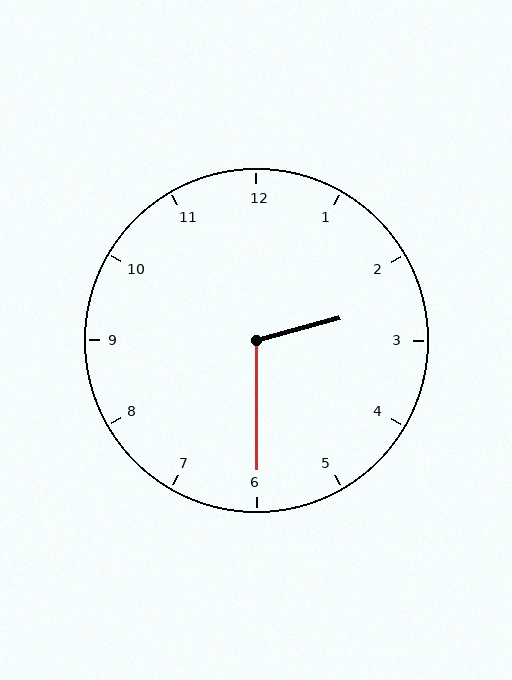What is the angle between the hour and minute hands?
Approximately 105 degrees.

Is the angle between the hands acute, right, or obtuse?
It is obtuse.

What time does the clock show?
2:30.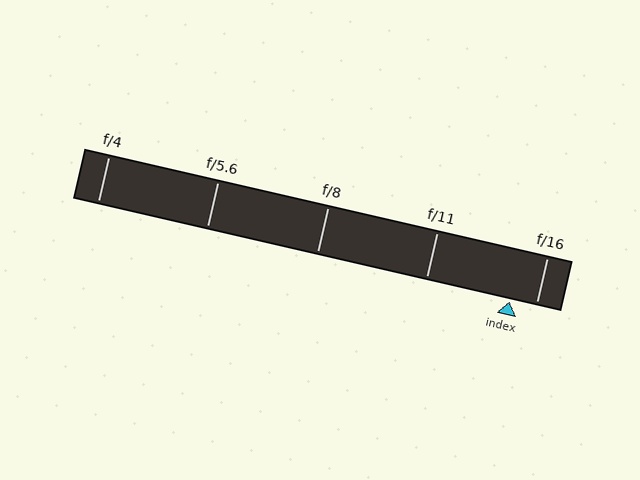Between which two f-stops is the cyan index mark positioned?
The index mark is between f/11 and f/16.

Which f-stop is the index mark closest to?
The index mark is closest to f/16.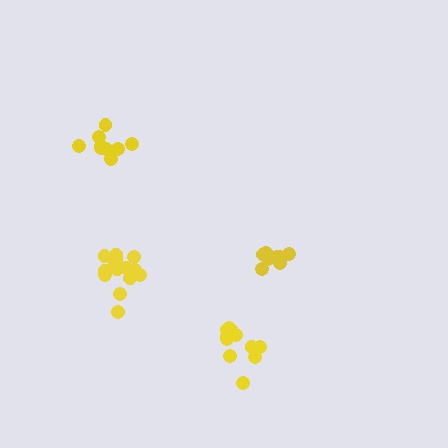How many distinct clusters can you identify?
There are 4 distinct clusters.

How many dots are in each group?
Group 1: 11 dots, Group 2: 11 dots, Group 3: 16 dots, Group 4: 10 dots (48 total).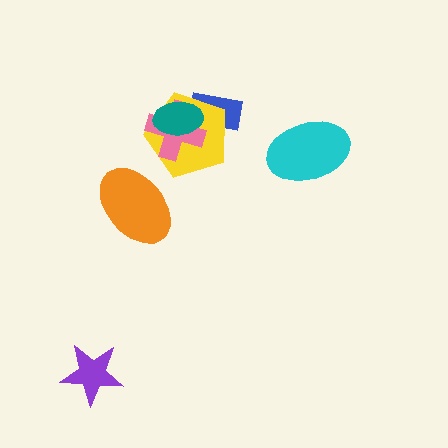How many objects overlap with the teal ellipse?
3 objects overlap with the teal ellipse.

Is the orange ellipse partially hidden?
No, no other shape covers it.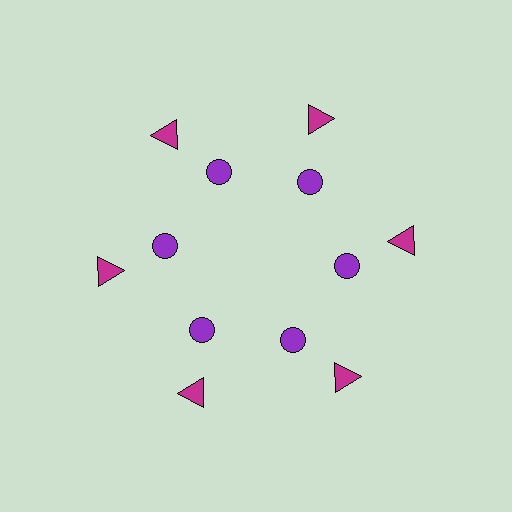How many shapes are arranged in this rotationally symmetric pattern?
There are 12 shapes, arranged in 6 groups of 2.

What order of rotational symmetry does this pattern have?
This pattern has 6-fold rotational symmetry.